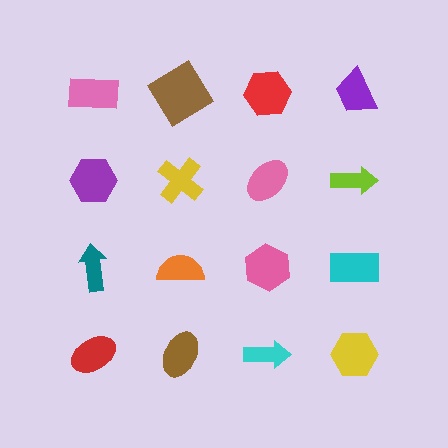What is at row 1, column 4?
A purple trapezoid.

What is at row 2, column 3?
A pink ellipse.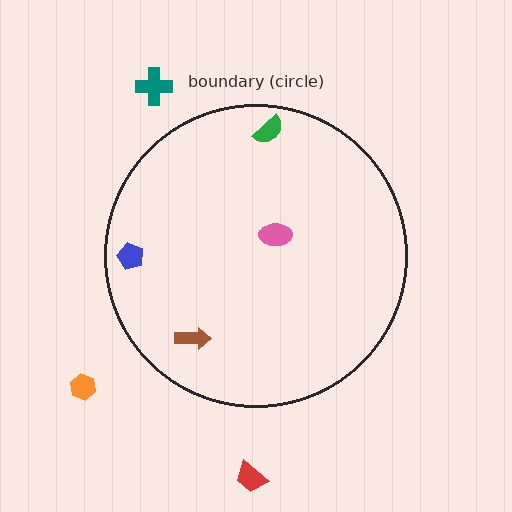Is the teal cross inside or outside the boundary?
Outside.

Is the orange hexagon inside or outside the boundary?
Outside.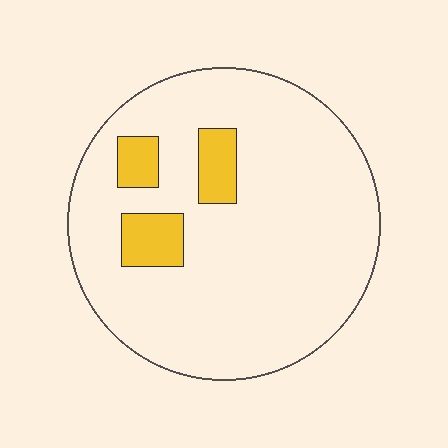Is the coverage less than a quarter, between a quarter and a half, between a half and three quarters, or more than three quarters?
Less than a quarter.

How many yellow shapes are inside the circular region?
3.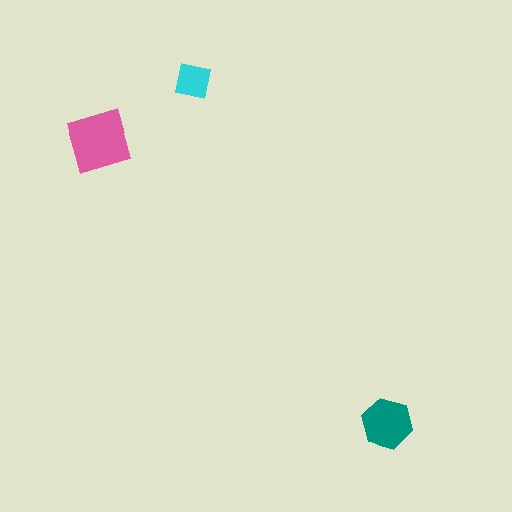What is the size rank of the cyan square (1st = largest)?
3rd.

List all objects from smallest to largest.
The cyan square, the teal hexagon, the pink square.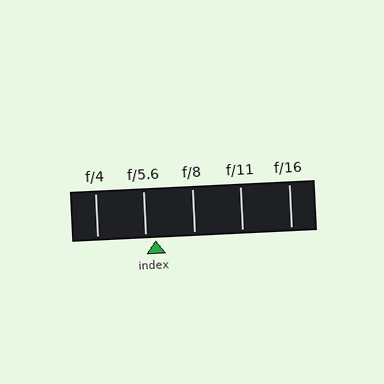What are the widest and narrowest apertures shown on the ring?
The widest aperture shown is f/4 and the narrowest is f/16.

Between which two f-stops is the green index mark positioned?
The index mark is between f/5.6 and f/8.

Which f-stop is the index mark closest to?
The index mark is closest to f/5.6.